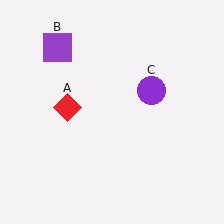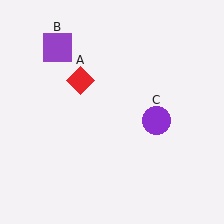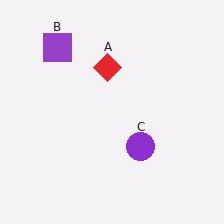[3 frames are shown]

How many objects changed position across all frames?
2 objects changed position: red diamond (object A), purple circle (object C).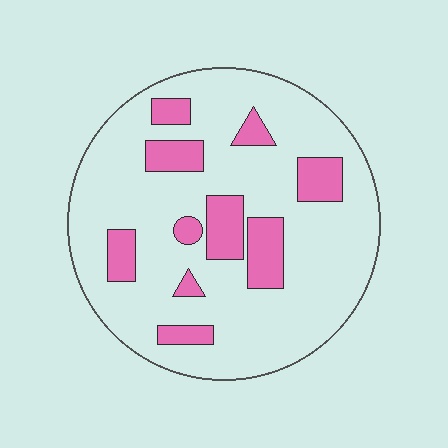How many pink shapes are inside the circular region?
10.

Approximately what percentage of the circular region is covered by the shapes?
Approximately 20%.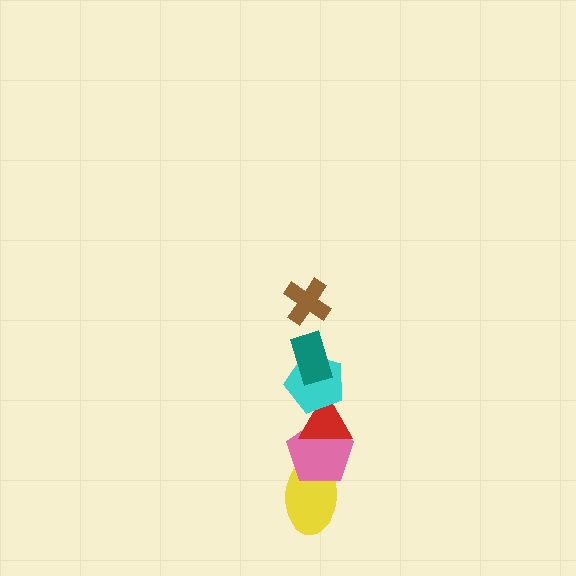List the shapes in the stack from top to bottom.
From top to bottom: the brown cross, the teal rectangle, the cyan pentagon, the red triangle, the pink pentagon, the yellow ellipse.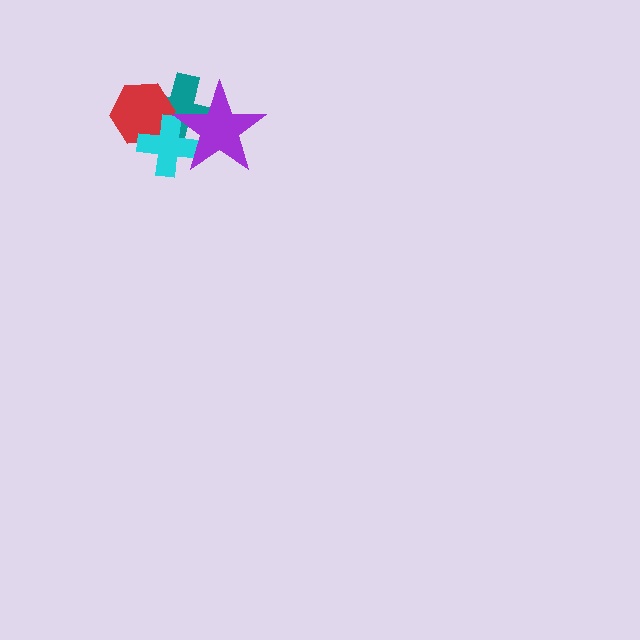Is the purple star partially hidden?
No, no other shape covers it.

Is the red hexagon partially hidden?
Yes, it is partially covered by another shape.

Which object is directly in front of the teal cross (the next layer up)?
The red hexagon is directly in front of the teal cross.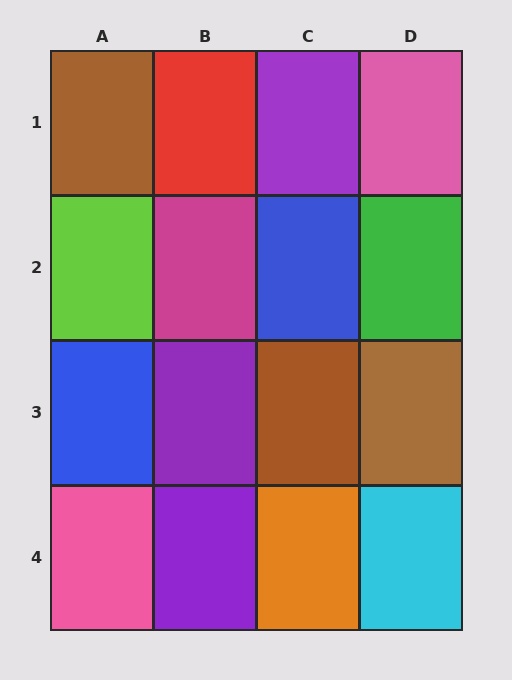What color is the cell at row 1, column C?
Purple.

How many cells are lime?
1 cell is lime.